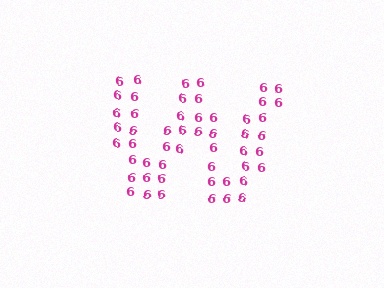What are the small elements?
The small elements are digit 6's.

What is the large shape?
The large shape is the letter W.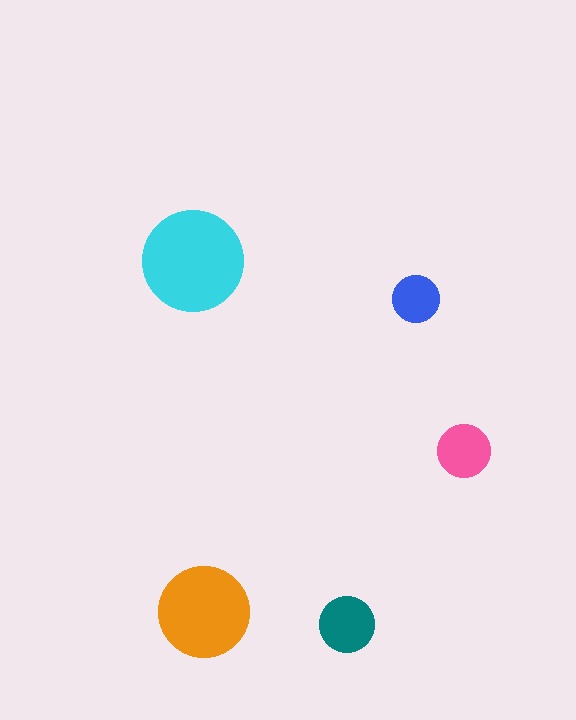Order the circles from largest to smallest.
the cyan one, the orange one, the teal one, the pink one, the blue one.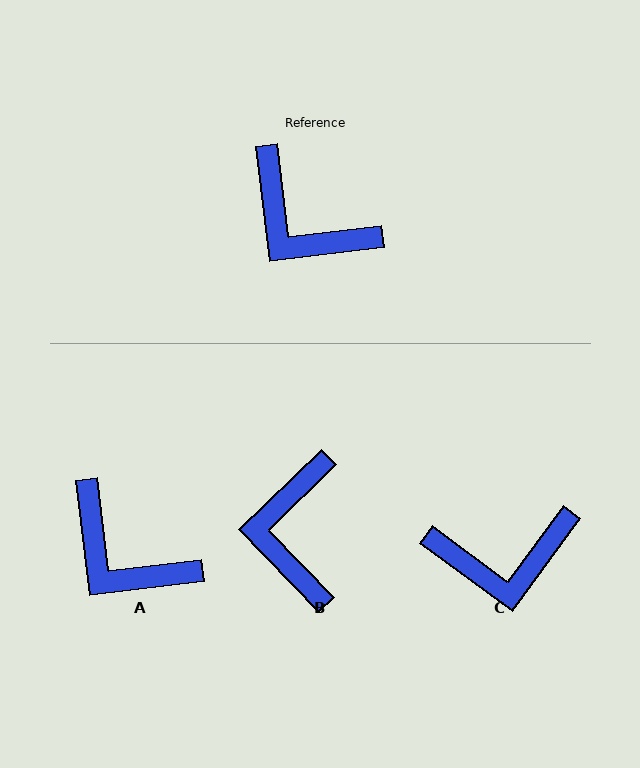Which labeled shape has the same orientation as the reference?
A.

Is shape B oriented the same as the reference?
No, it is off by about 52 degrees.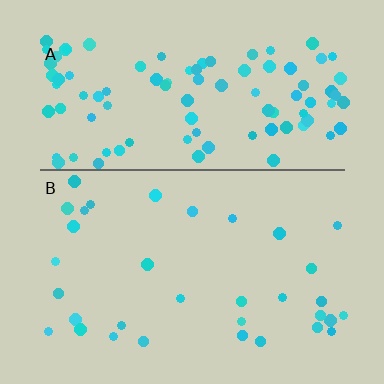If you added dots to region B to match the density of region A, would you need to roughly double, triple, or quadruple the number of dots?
Approximately triple.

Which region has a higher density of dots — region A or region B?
A (the top).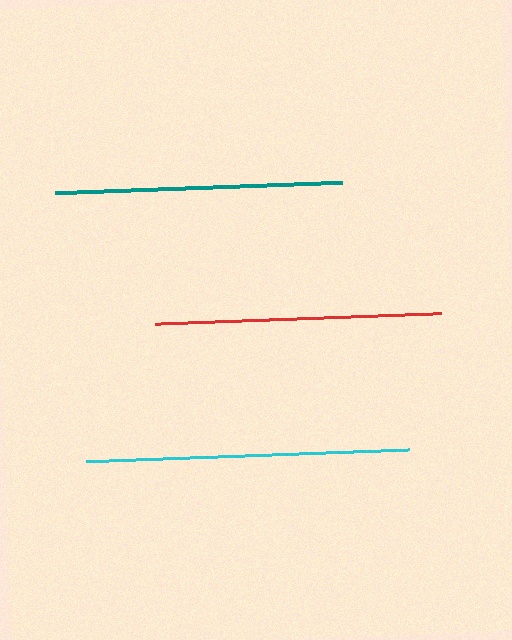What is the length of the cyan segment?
The cyan segment is approximately 323 pixels long.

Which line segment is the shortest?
The red line is the shortest at approximately 285 pixels.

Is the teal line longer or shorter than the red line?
The teal line is longer than the red line.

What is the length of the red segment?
The red segment is approximately 285 pixels long.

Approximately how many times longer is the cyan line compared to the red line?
The cyan line is approximately 1.1 times the length of the red line.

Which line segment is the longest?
The cyan line is the longest at approximately 323 pixels.